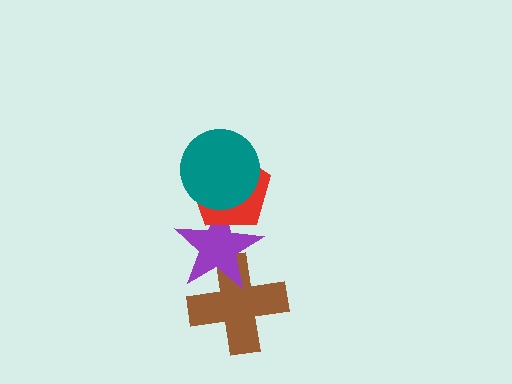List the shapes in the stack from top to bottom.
From top to bottom: the teal circle, the red pentagon, the purple star, the brown cross.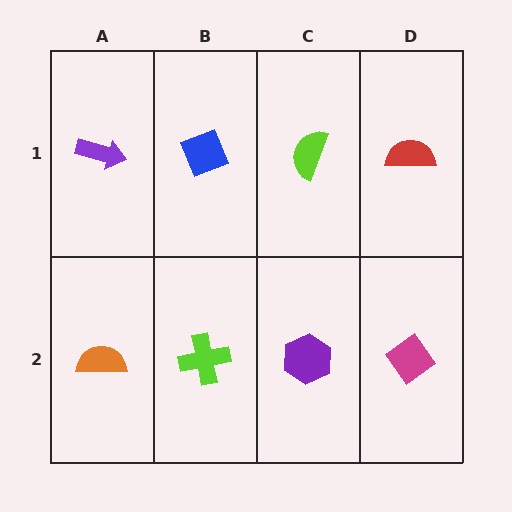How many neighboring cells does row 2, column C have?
3.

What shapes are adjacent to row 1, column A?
An orange semicircle (row 2, column A), a blue diamond (row 1, column B).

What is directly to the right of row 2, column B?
A purple hexagon.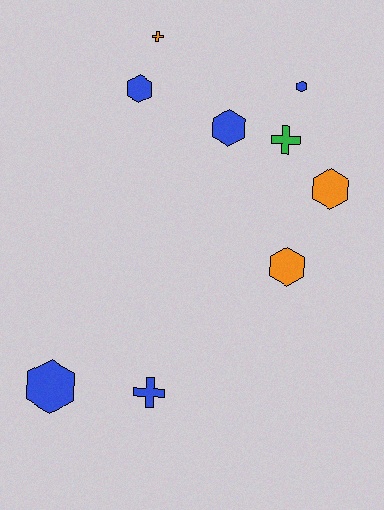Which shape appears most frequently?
Hexagon, with 6 objects.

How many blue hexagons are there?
There are 4 blue hexagons.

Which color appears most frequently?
Blue, with 5 objects.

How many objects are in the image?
There are 9 objects.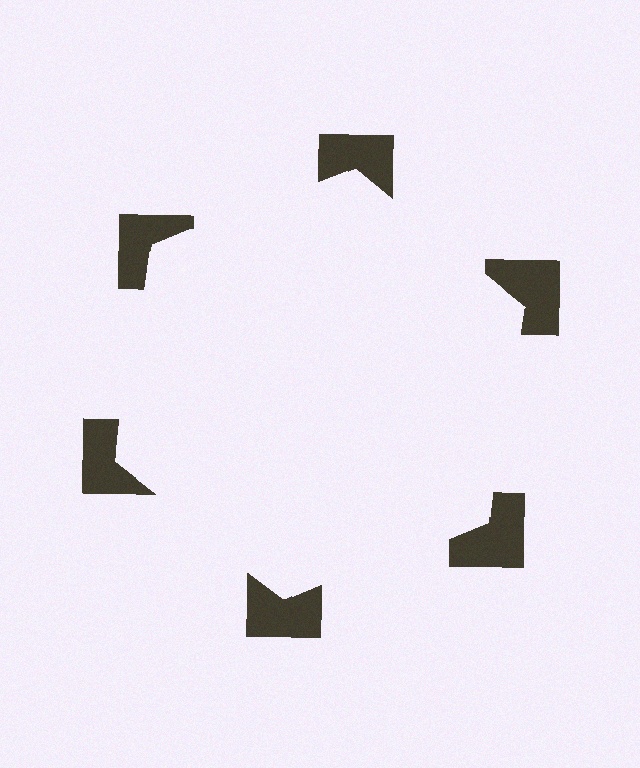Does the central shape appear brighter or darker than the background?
It typically appears slightly brighter than the background, even though no actual brightness change is drawn.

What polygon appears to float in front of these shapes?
An illusory hexagon — its edges are inferred from the aligned wedge cuts in the notched squares, not physically drawn.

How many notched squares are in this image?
There are 6 — one at each vertex of the illusory hexagon.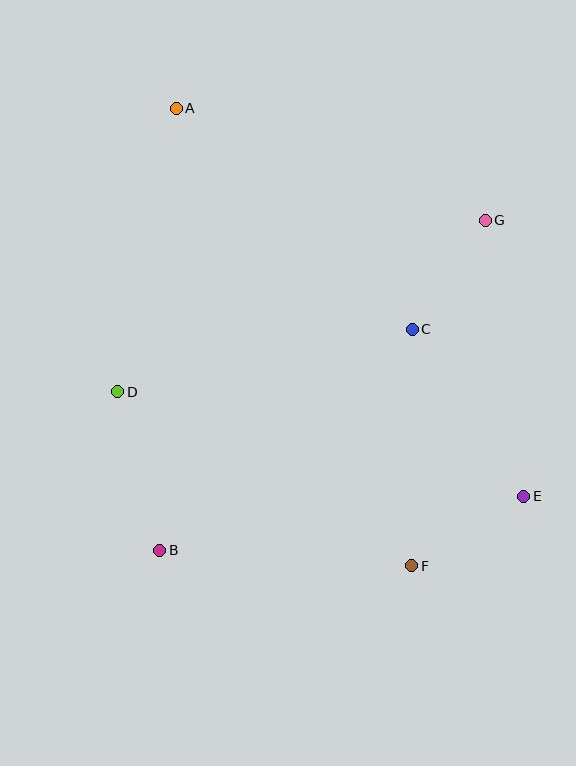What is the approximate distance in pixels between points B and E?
The distance between B and E is approximately 368 pixels.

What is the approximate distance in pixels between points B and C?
The distance between B and C is approximately 336 pixels.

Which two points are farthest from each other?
Points A and E are farthest from each other.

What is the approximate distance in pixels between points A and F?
The distance between A and F is approximately 514 pixels.